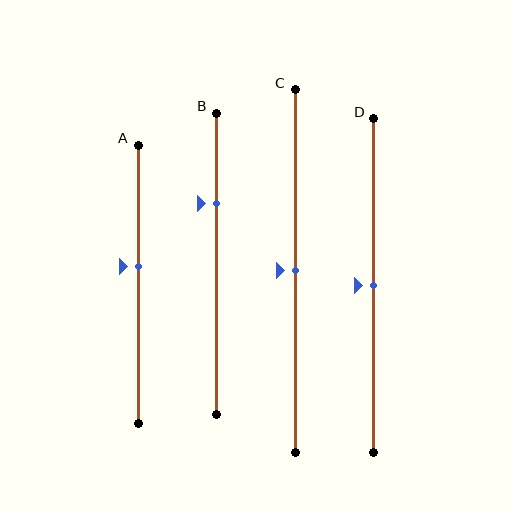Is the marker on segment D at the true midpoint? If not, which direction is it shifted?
Yes, the marker on segment D is at the true midpoint.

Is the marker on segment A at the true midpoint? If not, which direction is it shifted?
No, the marker on segment A is shifted upward by about 6% of the segment length.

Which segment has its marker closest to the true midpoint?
Segment C has its marker closest to the true midpoint.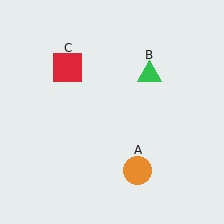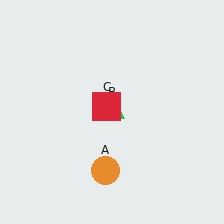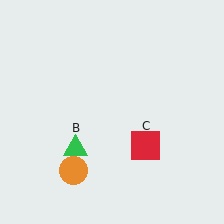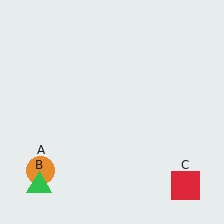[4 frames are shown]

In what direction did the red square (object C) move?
The red square (object C) moved down and to the right.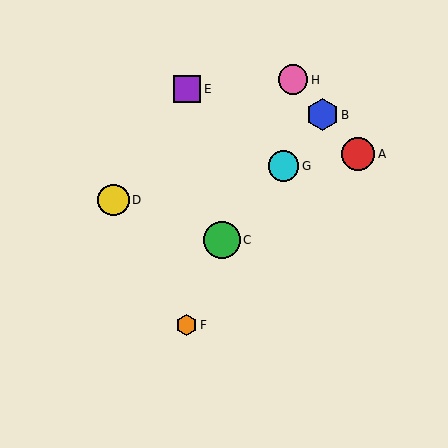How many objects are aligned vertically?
2 objects (E, F) are aligned vertically.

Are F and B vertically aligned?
No, F is at x≈187 and B is at x≈323.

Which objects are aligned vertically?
Objects E, F are aligned vertically.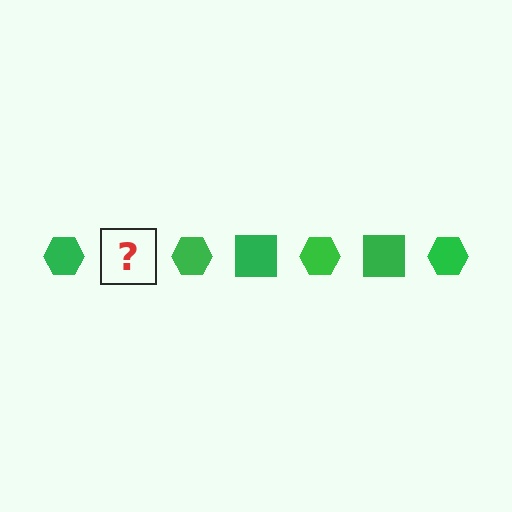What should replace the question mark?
The question mark should be replaced with a green square.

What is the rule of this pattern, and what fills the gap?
The rule is that the pattern cycles through hexagon, square shapes in green. The gap should be filled with a green square.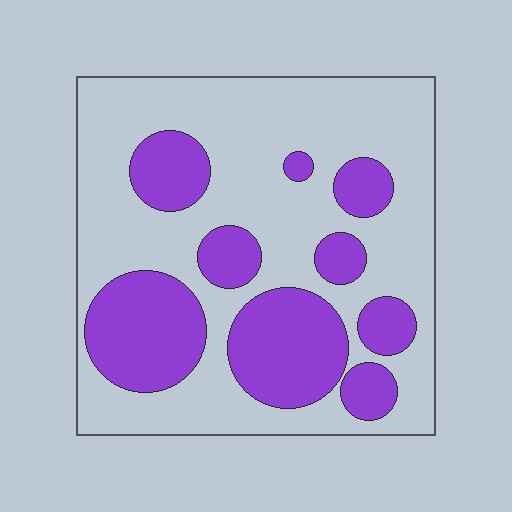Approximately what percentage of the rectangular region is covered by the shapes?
Approximately 35%.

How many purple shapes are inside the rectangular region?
9.